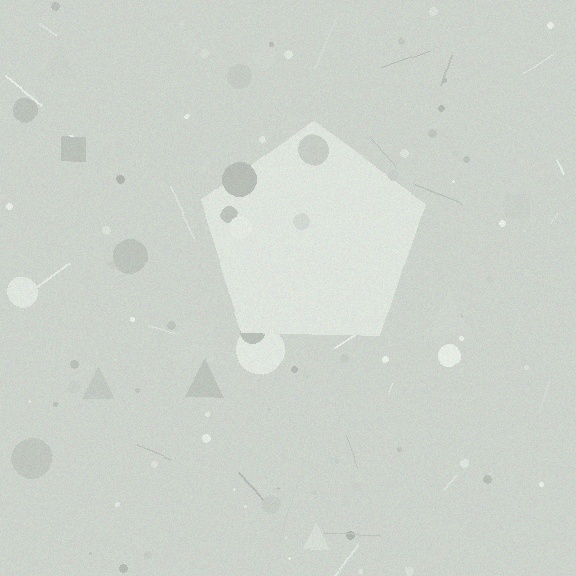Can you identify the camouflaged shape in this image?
The camouflaged shape is a pentagon.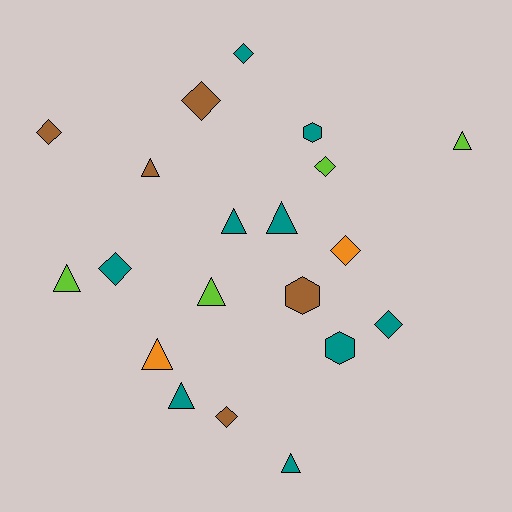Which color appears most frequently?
Teal, with 9 objects.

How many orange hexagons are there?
There are no orange hexagons.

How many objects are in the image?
There are 20 objects.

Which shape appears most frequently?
Triangle, with 9 objects.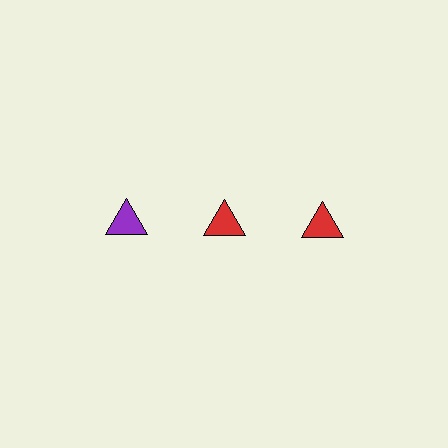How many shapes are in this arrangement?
There are 3 shapes arranged in a grid pattern.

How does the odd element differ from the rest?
It has a different color: purple instead of red.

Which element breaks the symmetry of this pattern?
The purple triangle in the top row, leftmost column breaks the symmetry. All other shapes are red triangles.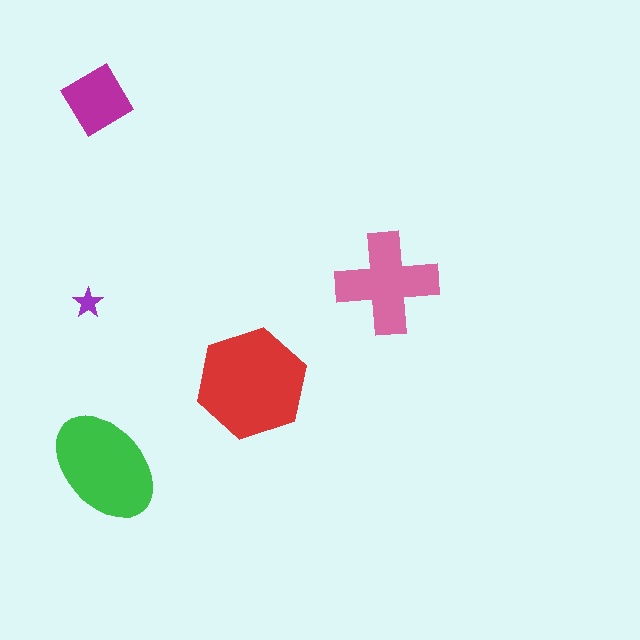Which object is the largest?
The red hexagon.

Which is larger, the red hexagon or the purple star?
The red hexagon.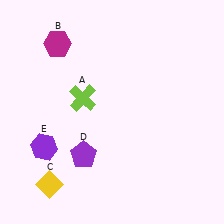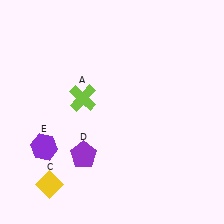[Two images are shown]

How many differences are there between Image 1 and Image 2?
There is 1 difference between the two images.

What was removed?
The magenta hexagon (B) was removed in Image 2.